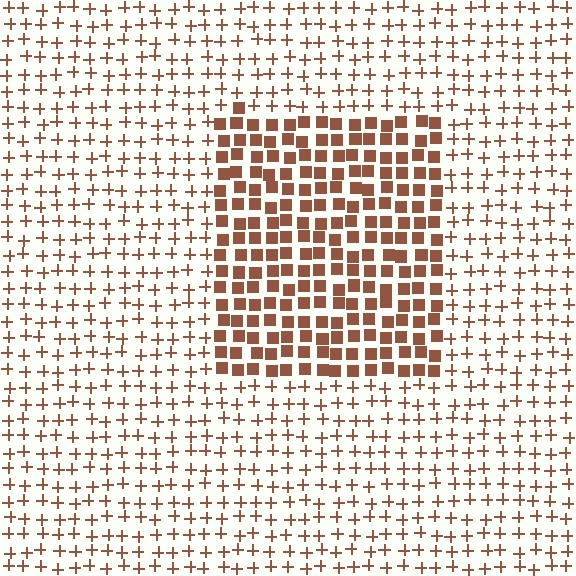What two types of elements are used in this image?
The image uses squares inside the rectangle region and plus signs outside it.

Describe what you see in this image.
The image is filled with small brown elements arranged in a uniform grid. A rectangle-shaped region contains squares, while the surrounding area contains plus signs. The boundary is defined purely by the change in element shape.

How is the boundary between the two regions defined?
The boundary is defined by a change in element shape: squares inside vs. plus signs outside. All elements share the same color and spacing.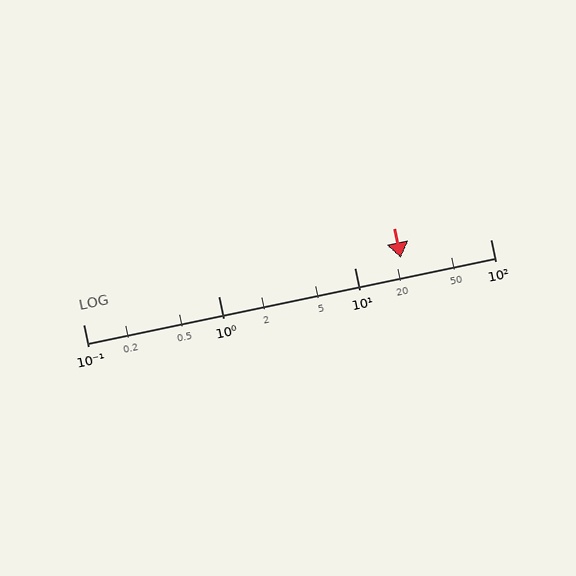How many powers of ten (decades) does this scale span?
The scale spans 3 decades, from 0.1 to 100.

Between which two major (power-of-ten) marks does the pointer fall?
The pointer is between 10 and 100.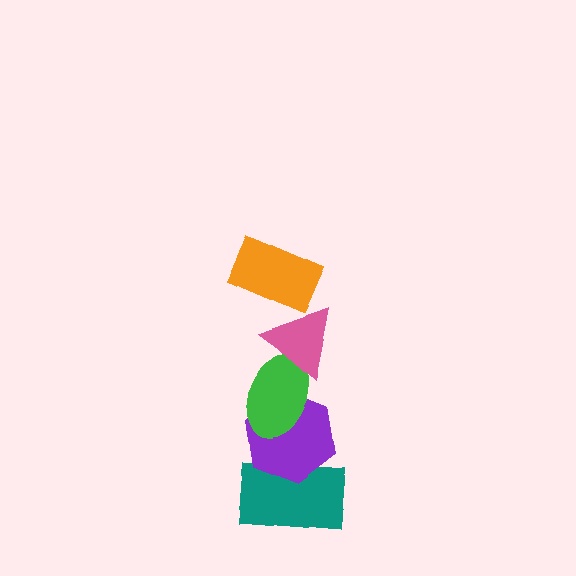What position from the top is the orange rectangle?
The orange rectangle is 1st from the top.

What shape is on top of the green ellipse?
The pink triangle is on top of the green ellipse.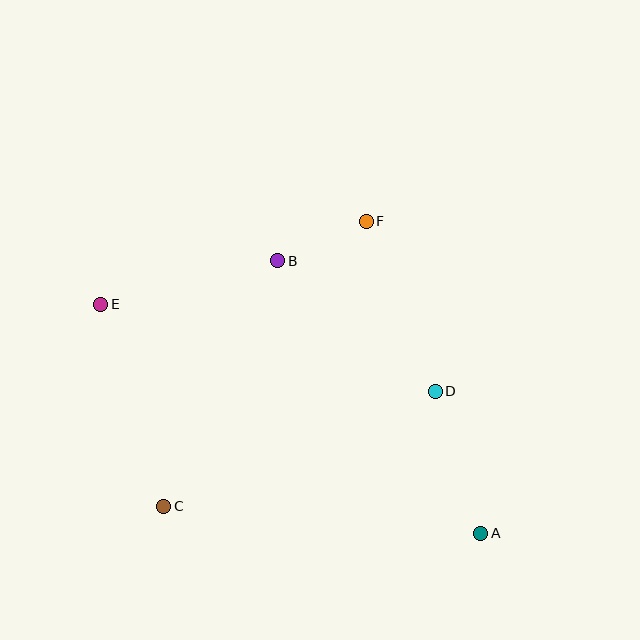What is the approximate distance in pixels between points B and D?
The distance between B and D is approximately 204 pixels.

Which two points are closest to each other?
Points B and F are closest to each other.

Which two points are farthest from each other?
Points A and E are farthest from each other.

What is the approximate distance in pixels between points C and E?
The distance between C and E is approximately 212 pixels.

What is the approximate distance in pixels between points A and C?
The distance between A and C is approximately 318 pixels.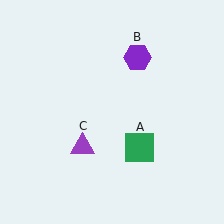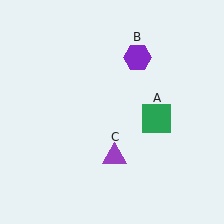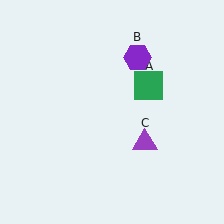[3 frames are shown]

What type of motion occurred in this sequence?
The green square (object A), purple triangle (object C) rotated counterclockwise around the center of the scene.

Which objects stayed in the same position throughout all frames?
Purple hexagon (object B) remained stationary.